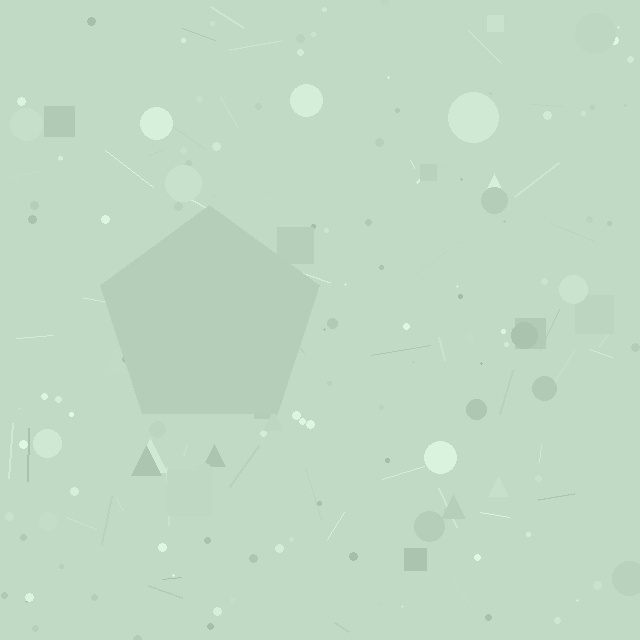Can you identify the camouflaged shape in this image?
The camouflaged shape is a pentagon.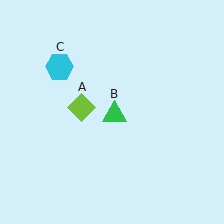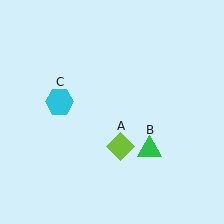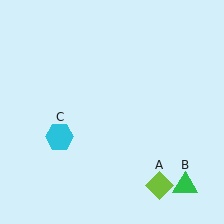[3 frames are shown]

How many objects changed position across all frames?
3 objects changed position: lime diamond (object A), green triangle (object B), cyan hexagon (object C).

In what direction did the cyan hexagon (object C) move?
The cyan hexagon (object C) moved down.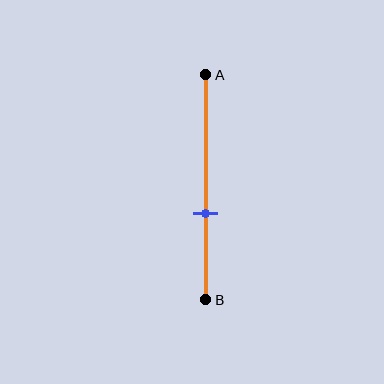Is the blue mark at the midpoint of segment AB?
No, the mark is at about 60% from A, not at the 50% midpoint.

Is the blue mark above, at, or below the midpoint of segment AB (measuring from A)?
The blue mark is below the midpoint of segment AB.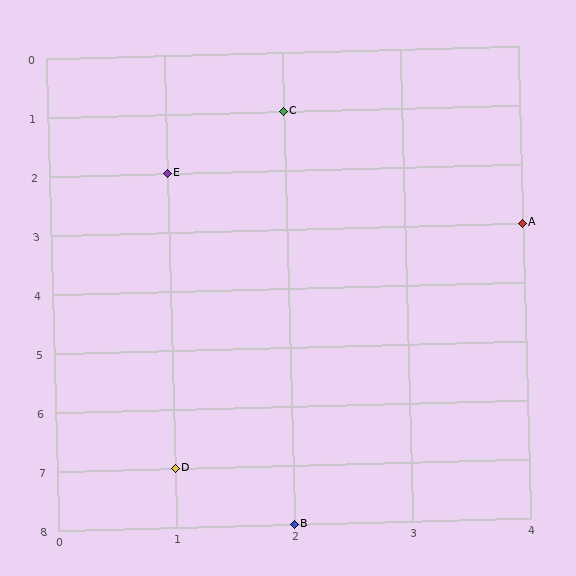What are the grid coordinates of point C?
Point C is at grid coordinates (2, 1).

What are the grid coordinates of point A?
Point A is at grid coordinates (4, 3).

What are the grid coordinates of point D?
Point D is at grid coordinates (1, 7).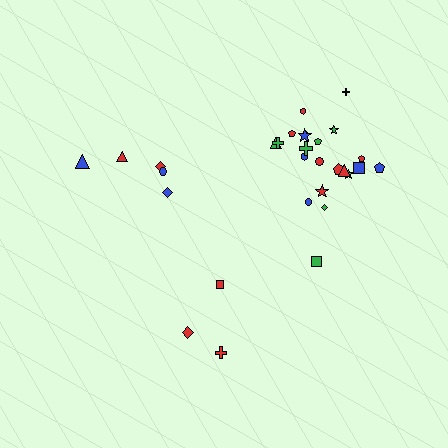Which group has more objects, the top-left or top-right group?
The top-right group.